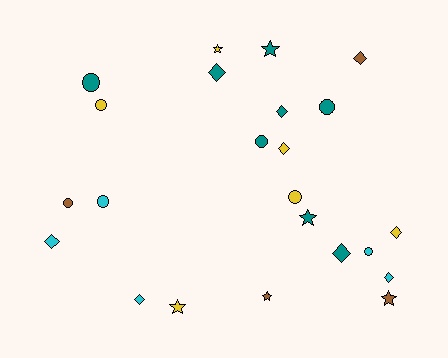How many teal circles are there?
There are 3 teal circles.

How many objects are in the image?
There are 23 objects.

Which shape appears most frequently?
Diamond, with 9 objects.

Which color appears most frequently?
Teal, with 8 objects.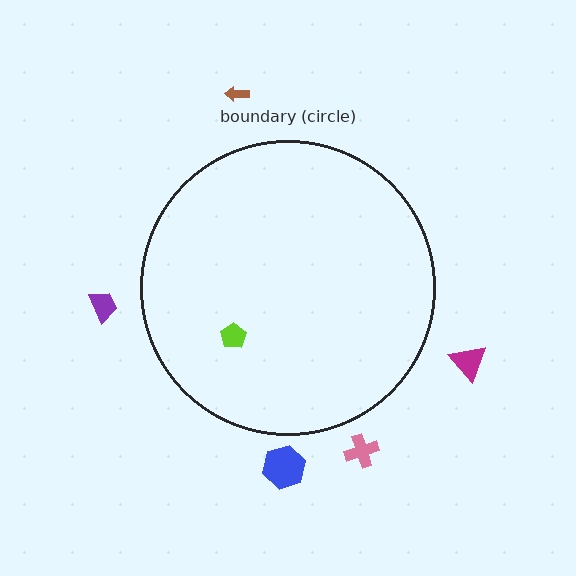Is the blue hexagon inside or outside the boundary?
Outside.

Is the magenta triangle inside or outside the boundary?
Outside.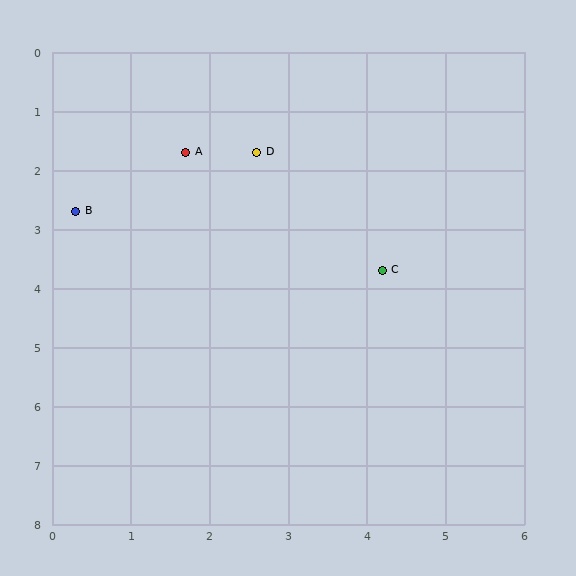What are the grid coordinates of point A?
Point A is at approximately (1.7, 1.7).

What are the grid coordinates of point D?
Point D is at approximately (2.6, 1.7).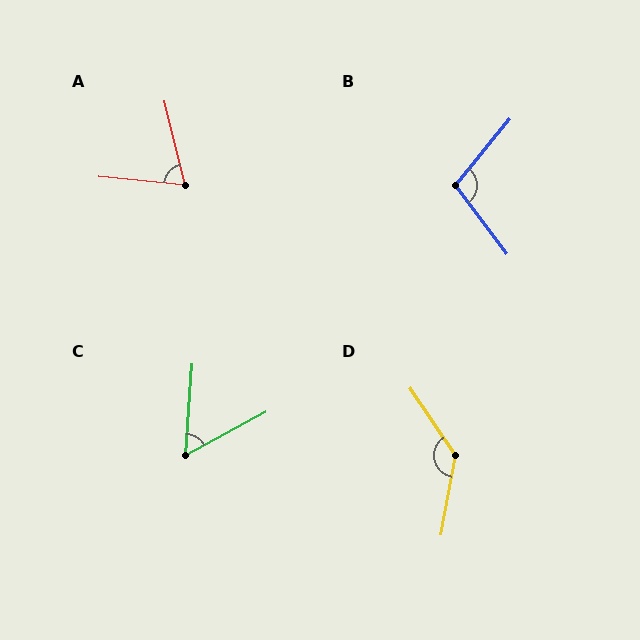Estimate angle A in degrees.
Approximately 71 degrees.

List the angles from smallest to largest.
C (58°), A (71°), B (103°), D (135°).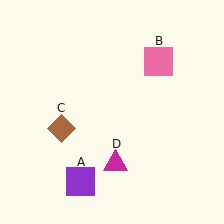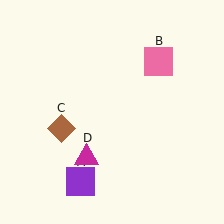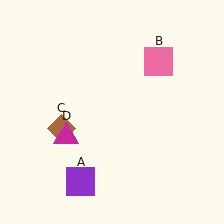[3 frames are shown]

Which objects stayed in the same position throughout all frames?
Purple square (object A) and pink square (object B) and brown diamond (object C) remained stationary.